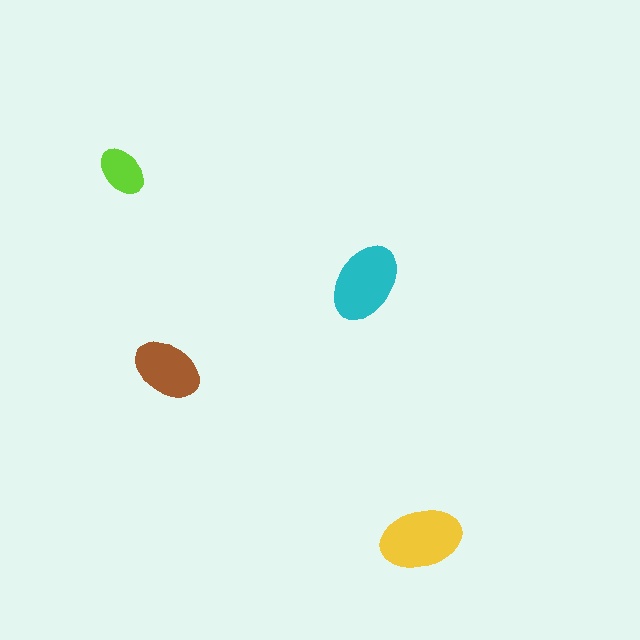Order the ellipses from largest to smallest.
the yellow one, the cyan one, the brown one, the lime one.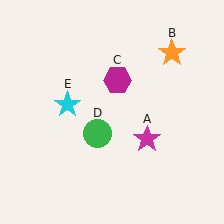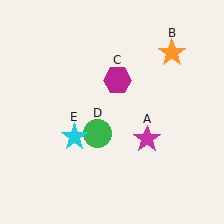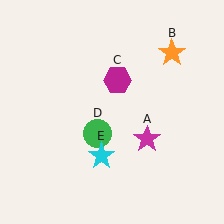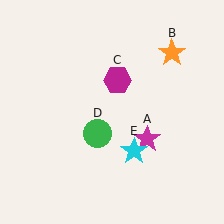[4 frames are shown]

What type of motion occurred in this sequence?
The cyan star (object E) rotated counterclockwise around the center of the scene.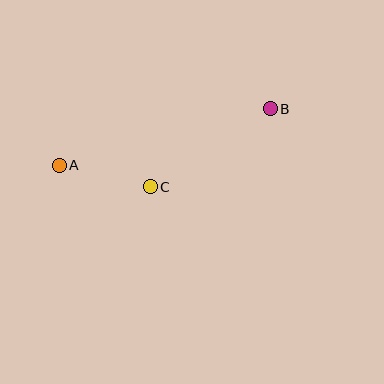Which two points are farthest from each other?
Points A and B are farthest from each other.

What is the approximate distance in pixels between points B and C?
The distance between B and C is approximately 143 pixels.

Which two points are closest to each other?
Points A and C are closest to each other.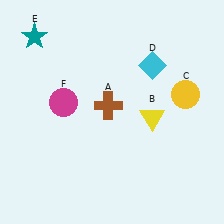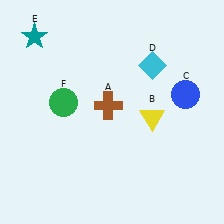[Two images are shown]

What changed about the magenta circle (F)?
In Image 1, F is magenta. In Image 2, it changed to green.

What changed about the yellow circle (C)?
In Image 1, C is yellow. In Image 2, it changed to blue.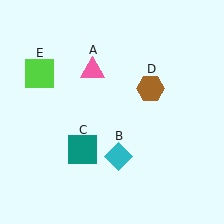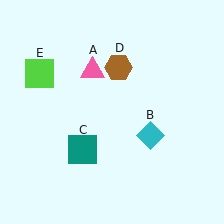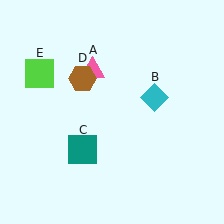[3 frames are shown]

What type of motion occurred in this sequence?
The cyan diamond (object B), brown hexagon (object D) rotated counterclockwise around the center of the scene.